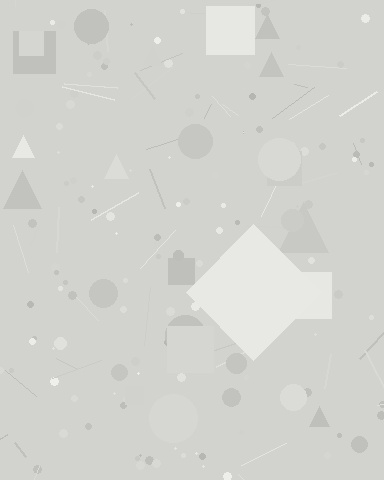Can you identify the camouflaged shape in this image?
The camouflaged shape is a diamond.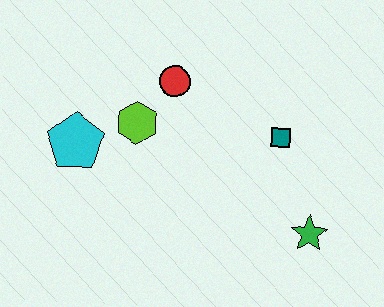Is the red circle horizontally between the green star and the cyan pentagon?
Yes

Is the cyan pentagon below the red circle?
Yes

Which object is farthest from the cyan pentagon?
The green star is farthest from the cyan pentagon.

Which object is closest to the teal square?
The green star is closest to the teal square.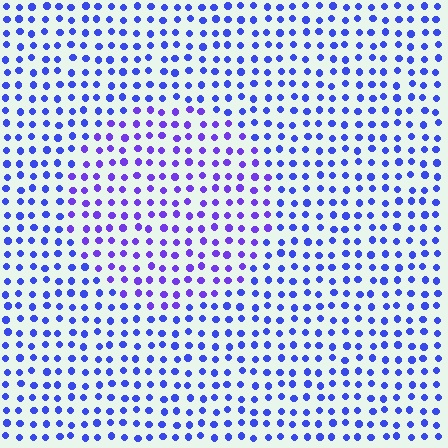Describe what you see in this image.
The image is filled with small blue elements in a uniform arrangement. A circle-shaped region is visible where the elements are tinted to a slightly different hue, forming a subtle color boundary.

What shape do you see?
I see a circle.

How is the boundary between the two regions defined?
The boundary is defined purely by a slight shift in hue (about 26 degrees). Spacing, size, and orientation are identical on both sides.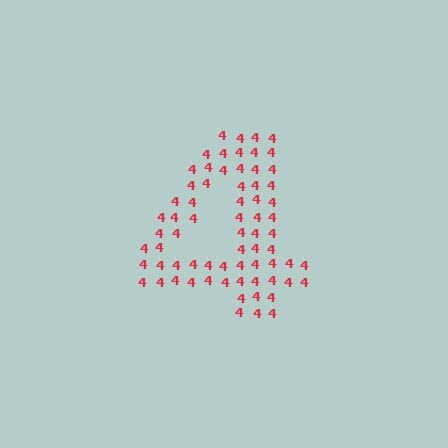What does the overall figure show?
The overall figure shows the digit 4.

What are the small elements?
The small elements are digit 4's.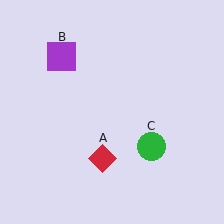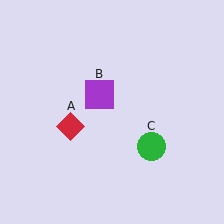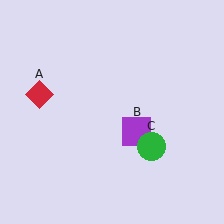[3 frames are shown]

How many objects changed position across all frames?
2 objects changed position: red diamond (object A), purple square (object B).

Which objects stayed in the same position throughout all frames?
Green circle (object C) remained stationary.